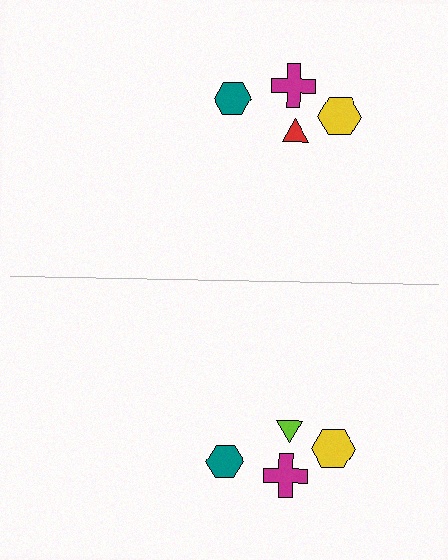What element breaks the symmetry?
The lime triangle on the bottom side breaks the symmetry — its mirror counterpart is red.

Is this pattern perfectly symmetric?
No, the pattern is not perfectly symmetric. The lime triangle on the bottom side breaks the symmetry — its mirror counterpart is red.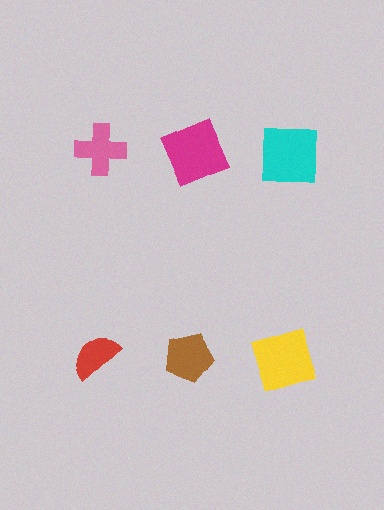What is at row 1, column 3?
A cyan square.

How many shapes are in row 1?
3 shapes.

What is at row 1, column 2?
A magenta square.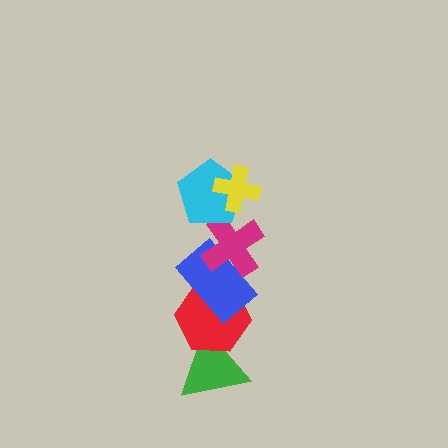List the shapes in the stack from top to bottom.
From top to bottom: the yellow cross, the cyan pentagon, the magenta cross, the blue rectangle, the red hexagon, the green triangle.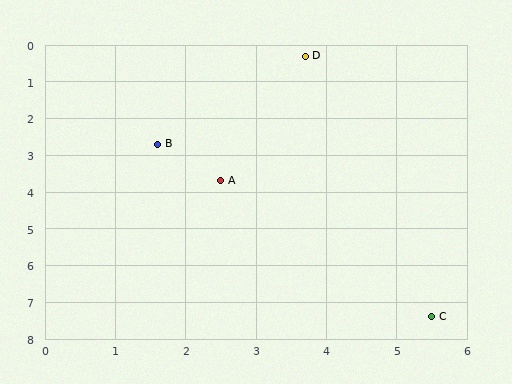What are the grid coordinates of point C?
Point C is at approximately (5.5, 7.4).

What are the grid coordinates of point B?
Point B is at approximately (1.6, 2.7).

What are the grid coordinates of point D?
Point D is at approximately (3.7, 0.3).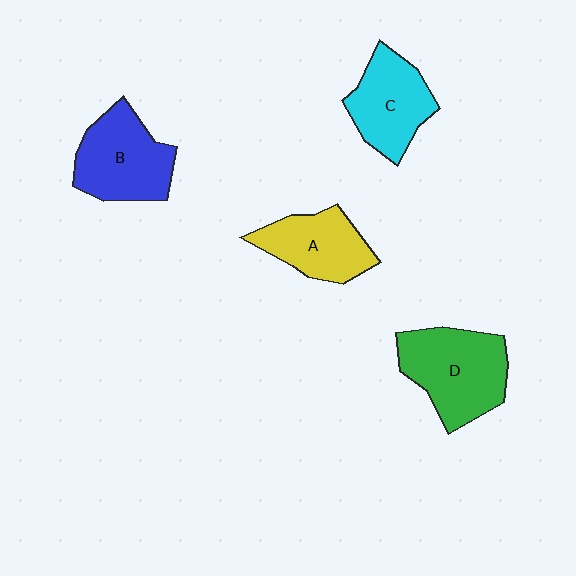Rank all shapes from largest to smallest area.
From largest to smallest: D (green), B (blue), C (cyan), A (yellow).